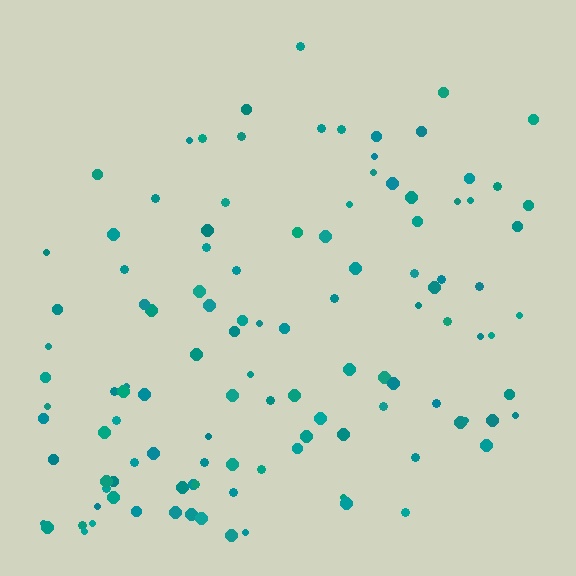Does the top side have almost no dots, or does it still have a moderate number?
Still a moderate number, just noticeably fewer than the bottom.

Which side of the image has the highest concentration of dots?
The bottom.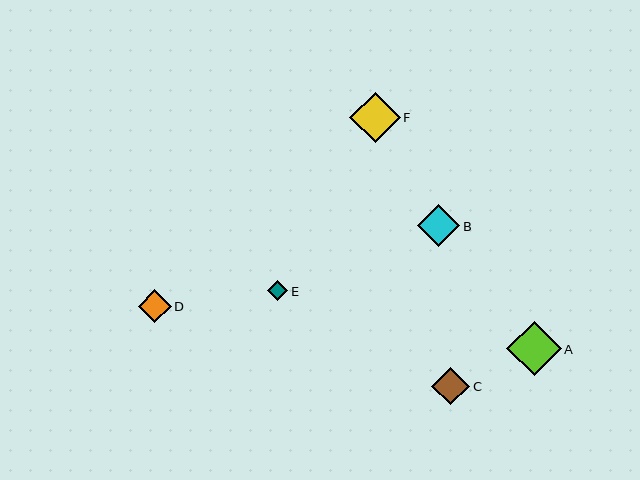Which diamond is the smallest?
Diamond E is the smallest with a size of approximately 20 pixels.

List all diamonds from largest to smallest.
From largest to smallest: A, F, B, C, D, E.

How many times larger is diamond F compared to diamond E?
Diamond F is approximately 2.6 times the size of diamond E.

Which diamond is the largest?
Diamond A is the largest with a size of approximately 54 pixels.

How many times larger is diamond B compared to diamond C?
Diamond B is approximately 1.1 times the size of diamond C.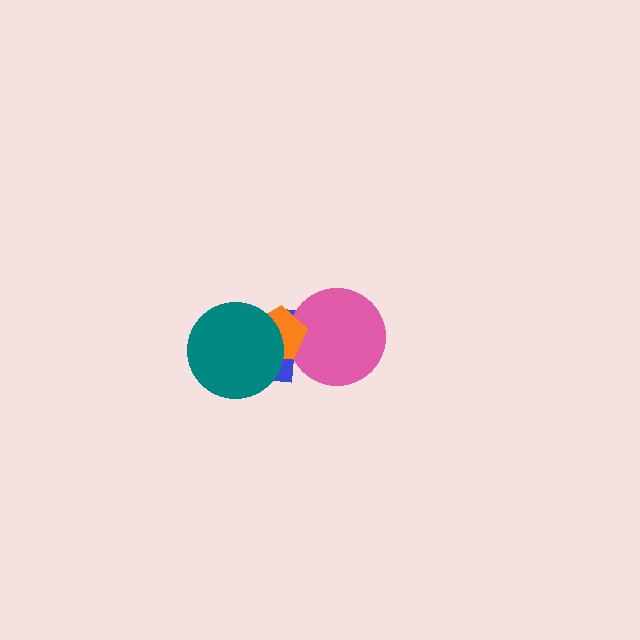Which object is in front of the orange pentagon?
The teal circle is in front of the orange pentagon.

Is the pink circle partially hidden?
Yes, it is partially covered by another shape.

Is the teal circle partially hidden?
No, no other shape covers it.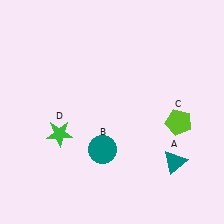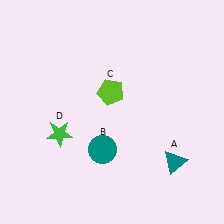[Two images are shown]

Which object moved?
The lime pentagon (C) moved left.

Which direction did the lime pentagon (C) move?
The lime pentagon (C) moved left.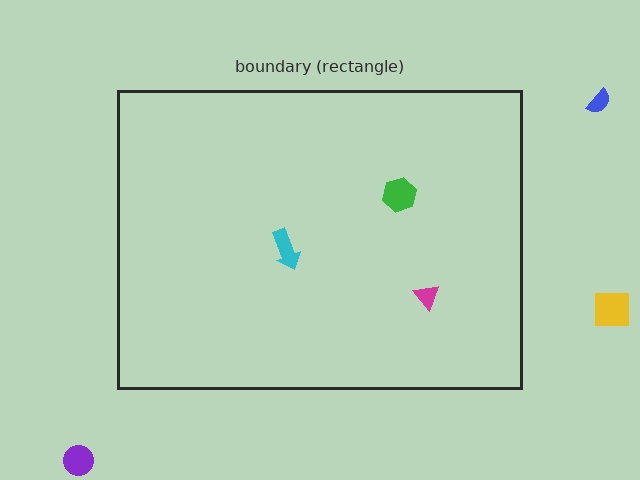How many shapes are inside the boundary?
3 inside, 3 outside.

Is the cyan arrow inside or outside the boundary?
Inside.